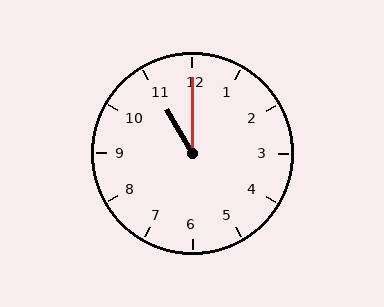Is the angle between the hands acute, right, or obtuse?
It is acute.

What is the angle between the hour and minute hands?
Approximately 30 degrees.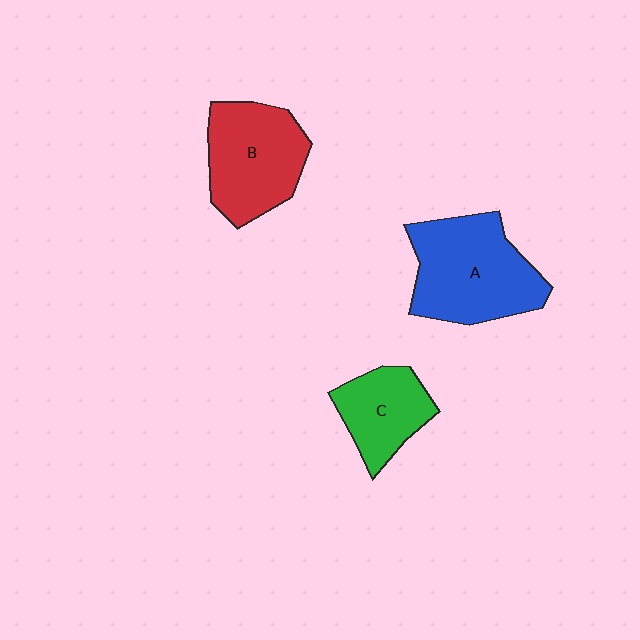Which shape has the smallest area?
Shape C (green).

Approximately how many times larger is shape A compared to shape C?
Approximately 1.7 times.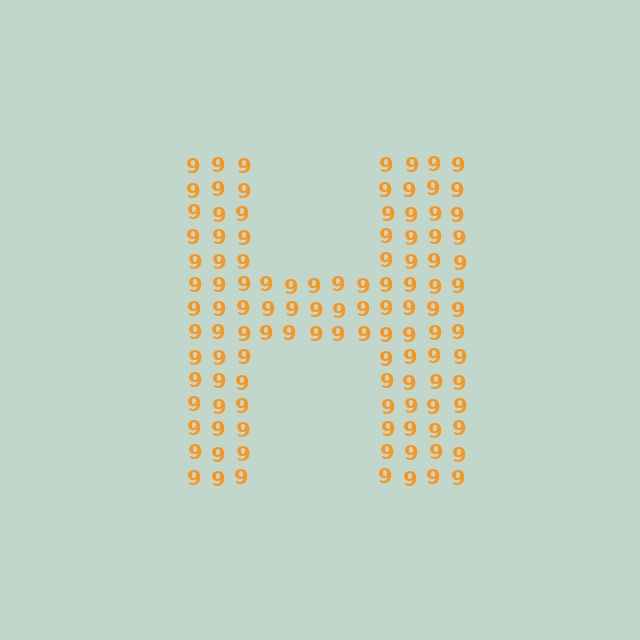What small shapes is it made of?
It is made of small digit 9's.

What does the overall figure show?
The overall figure shows the letter H.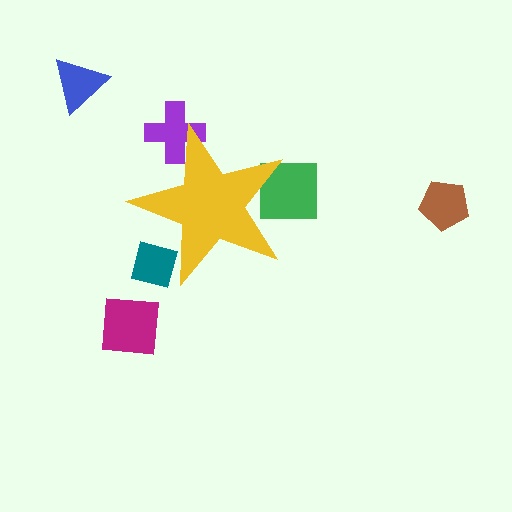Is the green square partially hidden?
Yes, the green square is partially hidden behind the yellow star.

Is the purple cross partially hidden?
Yes, the purple cross is partially hidden behind the yellow star.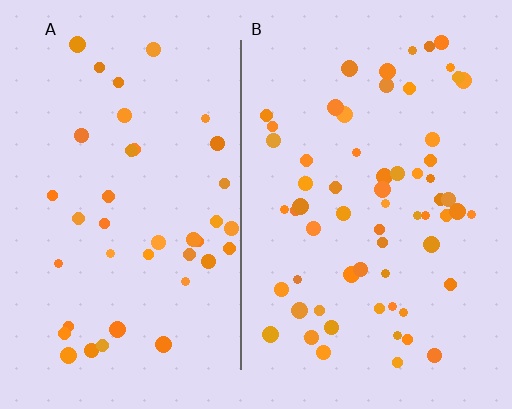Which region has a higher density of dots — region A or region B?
B (the right).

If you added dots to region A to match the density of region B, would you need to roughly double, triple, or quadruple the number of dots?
Approximately double.